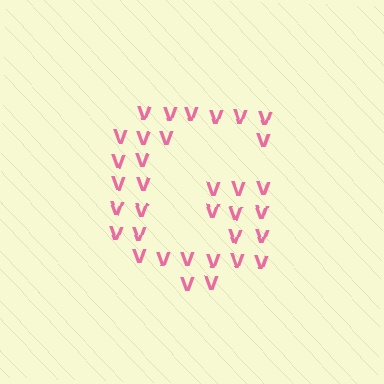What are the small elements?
The small elements are letter V's.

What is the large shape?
The large shape is the letter G.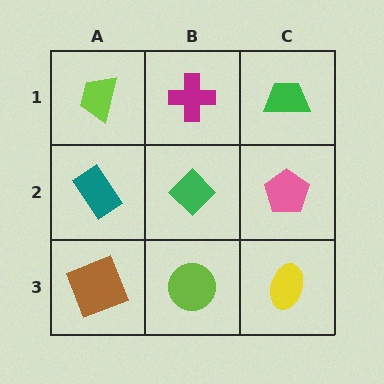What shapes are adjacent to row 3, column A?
A teal rectangle (row 2, column A), a lime circle (row 3, column B).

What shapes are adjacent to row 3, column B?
A green diamond (row 2, column B), a brown square (row 3, column A), a yellow ellipse (row 3, column C).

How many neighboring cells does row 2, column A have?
3.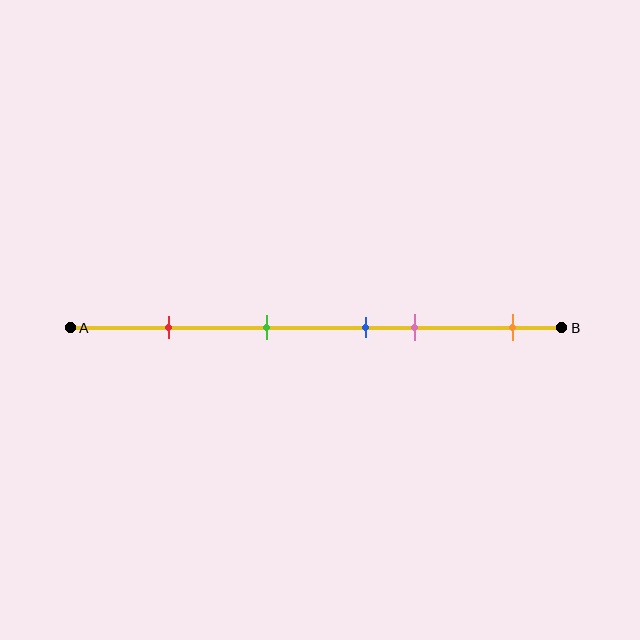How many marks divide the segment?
There are 5 marks dividing the segment.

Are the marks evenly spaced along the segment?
No, the marks are not evenly spaced.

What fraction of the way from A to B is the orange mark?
The orange mark is approximately 90% (0.9) of the way from A to B.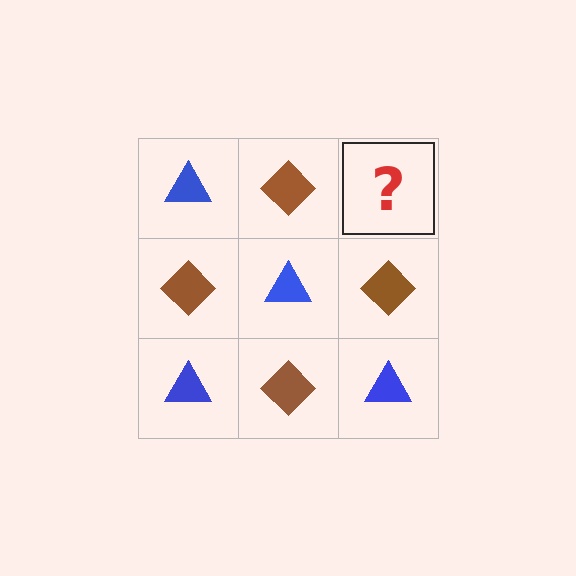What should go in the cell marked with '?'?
The missing cell should contain a blue triangle.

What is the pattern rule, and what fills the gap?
The rule is that it alternates blue triangle and brown diamond in a checkerboard pattern. The gap should be filled with a blue triangle.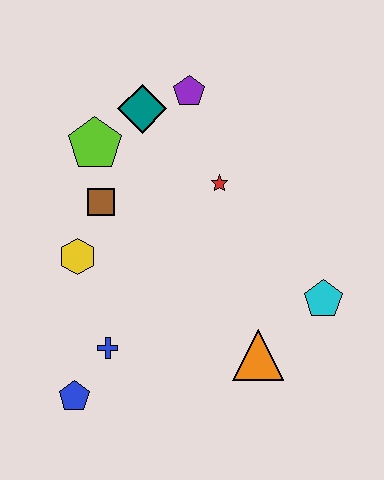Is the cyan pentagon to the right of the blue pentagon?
Yes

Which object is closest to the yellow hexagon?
The brown square is closest to the yellow hexagon.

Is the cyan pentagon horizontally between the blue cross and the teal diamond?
No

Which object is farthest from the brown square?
The cyan pentagon is farthest from the brown square.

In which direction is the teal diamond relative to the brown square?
The teal diamond is above the brown square.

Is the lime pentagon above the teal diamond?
No